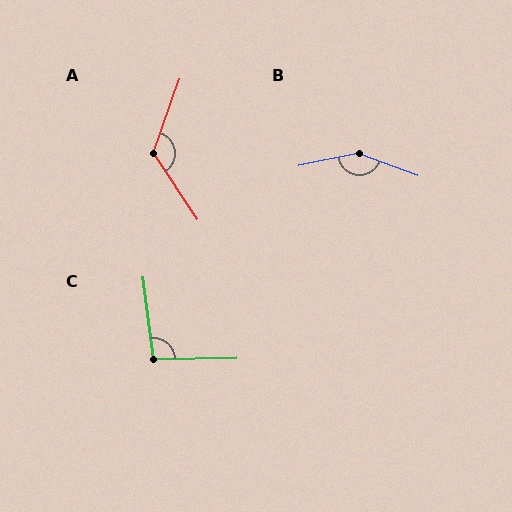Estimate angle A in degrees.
Approximately 127 degrees.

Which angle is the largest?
B, at approximately 148 degrees.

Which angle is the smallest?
C, at approximately 96 degrees.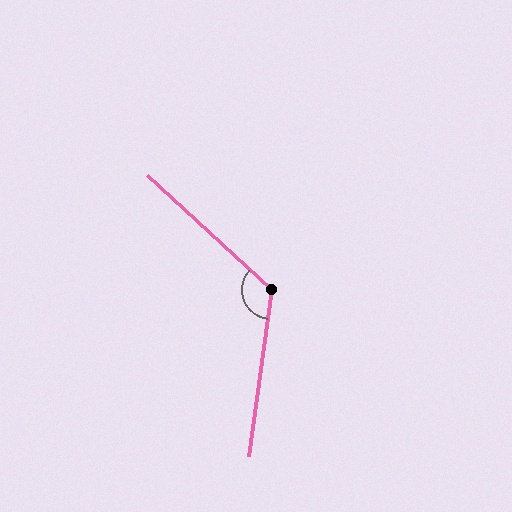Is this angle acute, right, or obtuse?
It is obtuse.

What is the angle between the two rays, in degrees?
Approximately 125 degrees.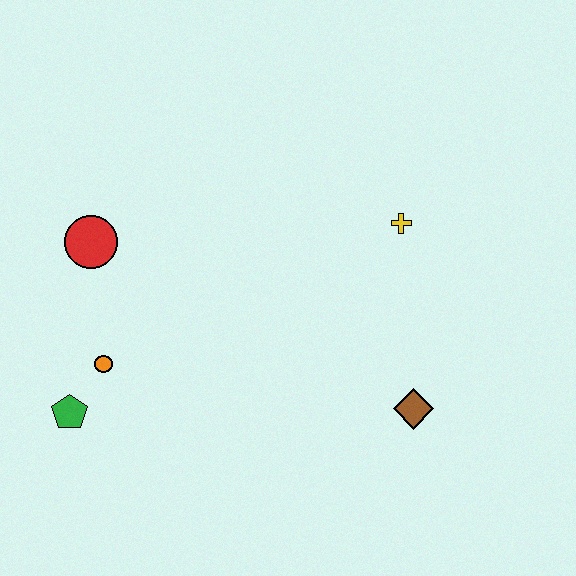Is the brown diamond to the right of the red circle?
Yes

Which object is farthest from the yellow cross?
The green pentagon is farthest from the yellow cross.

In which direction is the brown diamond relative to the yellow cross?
The brown diamond is below the yellow cross.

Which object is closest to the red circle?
The orange circle is closest to the red circle.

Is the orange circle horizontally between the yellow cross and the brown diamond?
No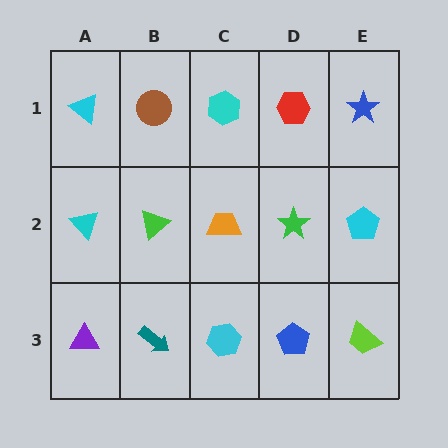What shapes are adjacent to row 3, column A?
A cyan triangle (row 2, column A), a teal arrow (row 3, column B).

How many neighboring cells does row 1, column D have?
3.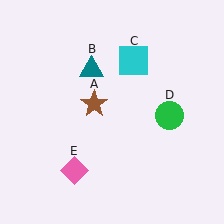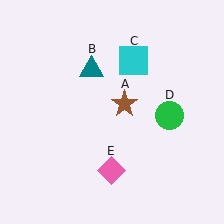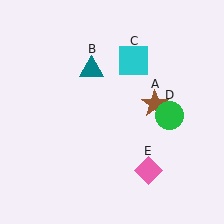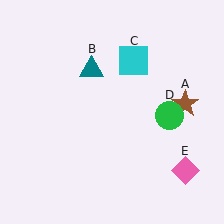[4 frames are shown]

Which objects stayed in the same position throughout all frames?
Teal triangle (object B) and cyan square (object C) and green circle (object D) remained stationary.